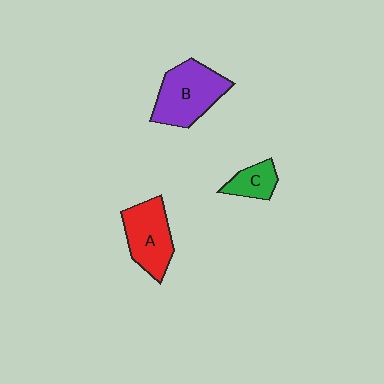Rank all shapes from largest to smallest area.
From largest to smallest: B (purple), A (red), C (green).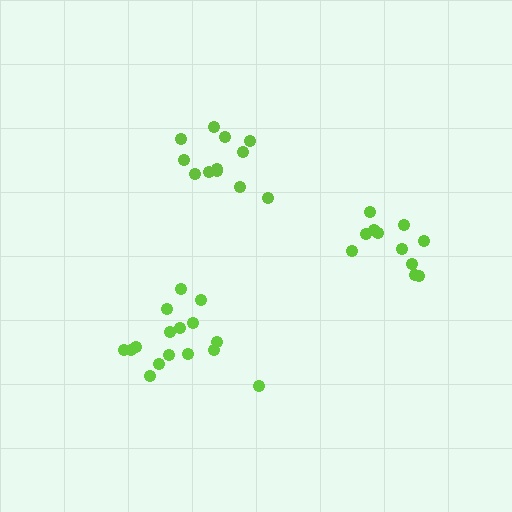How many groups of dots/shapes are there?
There are 3 groups.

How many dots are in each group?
Group 1: 12 dots, Group 2: 16 dots, Group 3: 11 dots (39 total).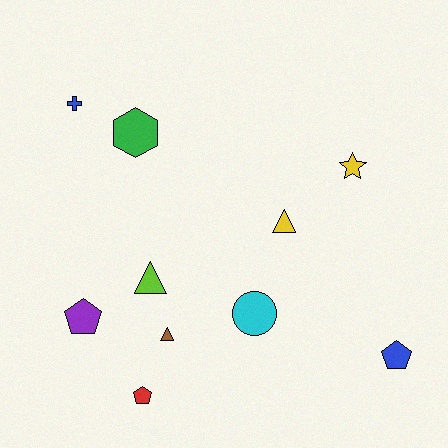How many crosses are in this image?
There is 1 cross.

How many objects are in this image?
There are 10 objects.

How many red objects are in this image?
There is 1 red object.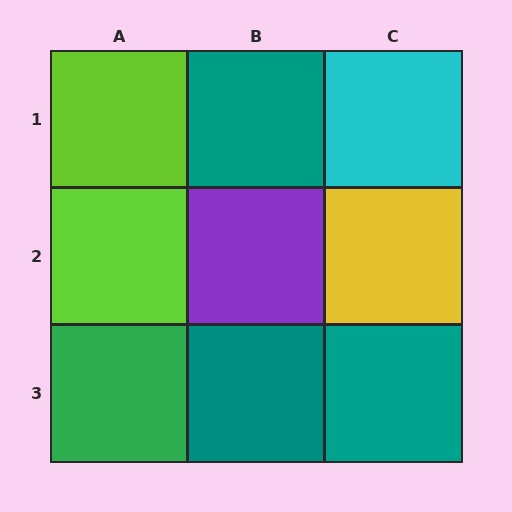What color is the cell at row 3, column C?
Teal.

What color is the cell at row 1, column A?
Lime.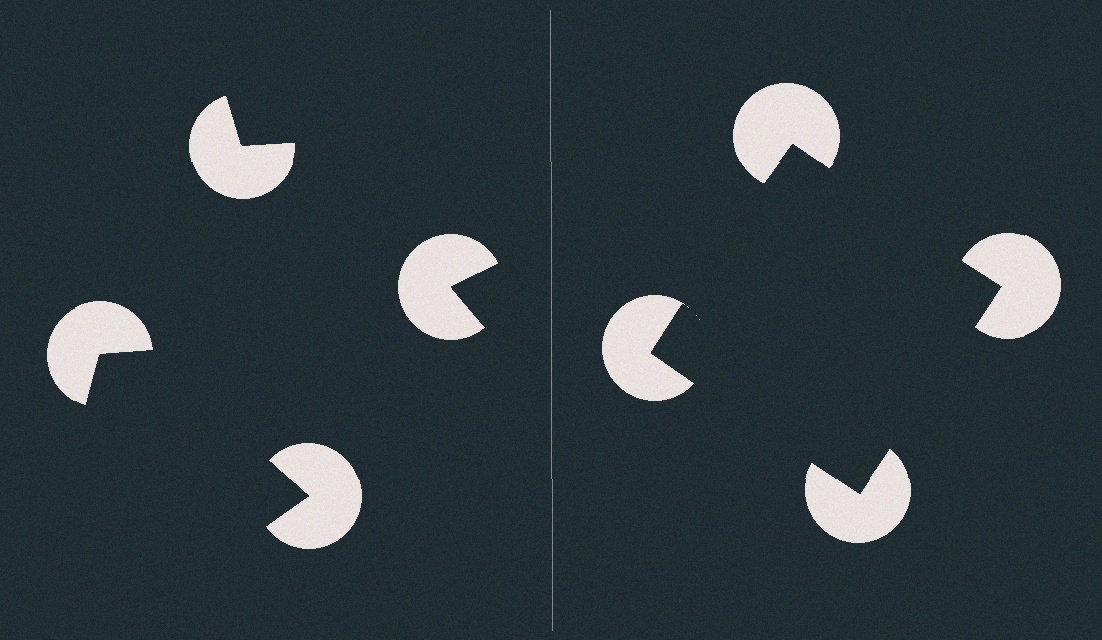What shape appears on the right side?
An illusory square.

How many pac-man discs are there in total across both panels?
8 — 4 on each side.